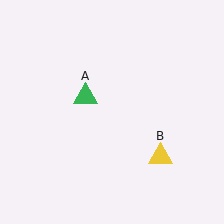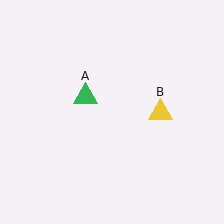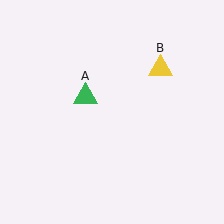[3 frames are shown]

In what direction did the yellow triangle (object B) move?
The yellow triangle (object B) moved up.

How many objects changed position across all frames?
1 object changed position: yellow triangle (object B).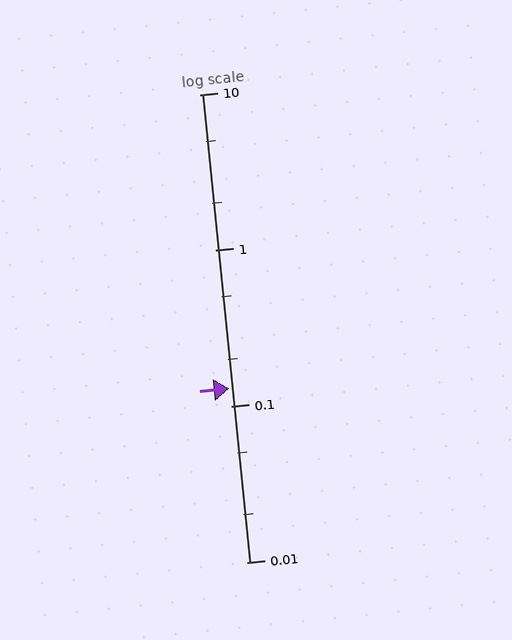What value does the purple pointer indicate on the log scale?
The pointer indicates approximately 0.13.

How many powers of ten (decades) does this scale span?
The scale spans 3 decades, from 0.01 to 10.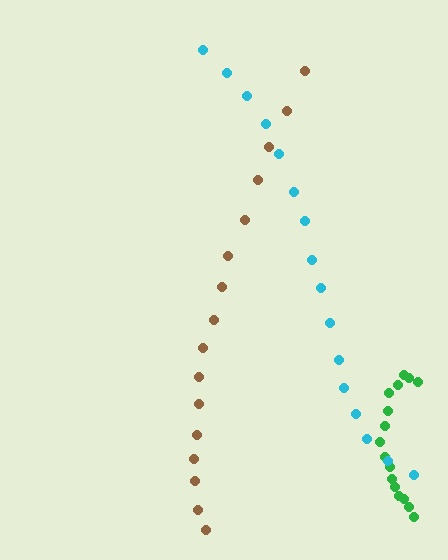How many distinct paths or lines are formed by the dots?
There are 3 distinct paths.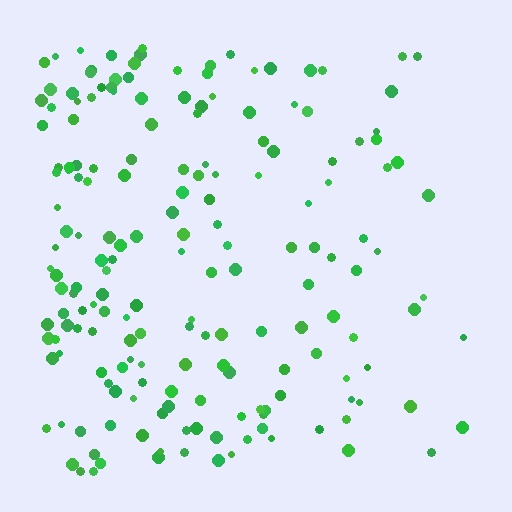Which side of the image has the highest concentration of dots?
The left.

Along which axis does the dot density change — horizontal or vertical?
Horizontal.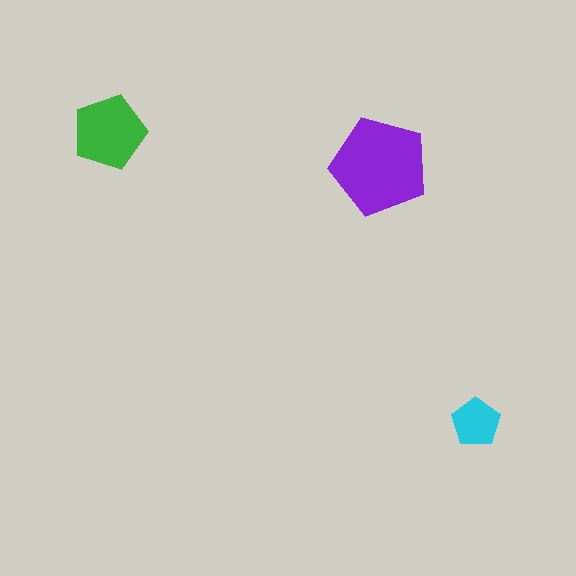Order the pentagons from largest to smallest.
the purple one, the green one, the cyan one.